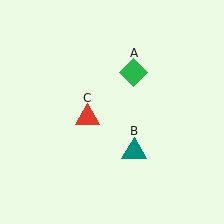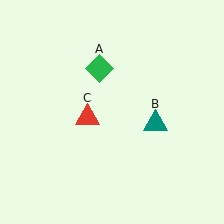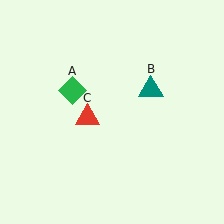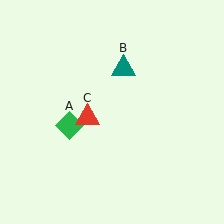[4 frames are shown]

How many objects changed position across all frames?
2 objects changed position: green diamond (object A), teal triangle (object B).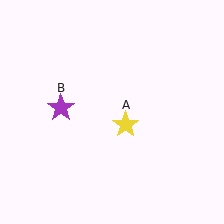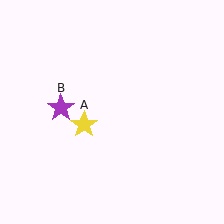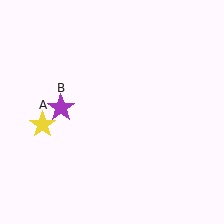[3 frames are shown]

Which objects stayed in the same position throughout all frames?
Purple star (object B) remained stationary.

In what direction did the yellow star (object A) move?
The yellow star (object A) moved left.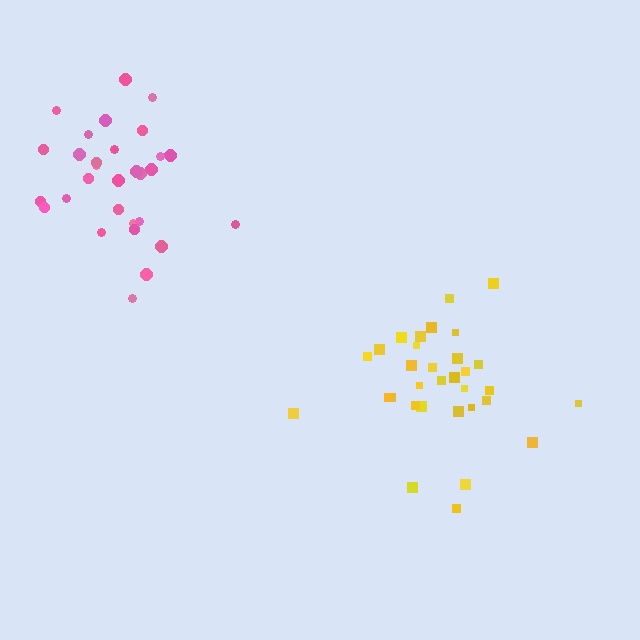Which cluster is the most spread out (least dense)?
Yellow.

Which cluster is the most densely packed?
Pink.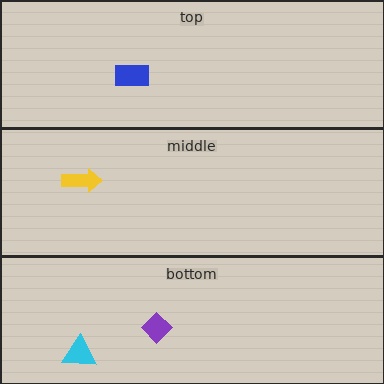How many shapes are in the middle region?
1.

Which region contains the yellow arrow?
The middle region.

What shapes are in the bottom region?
The purple diamond, the cyan triangle.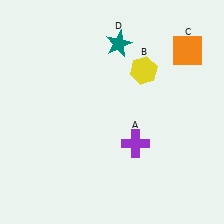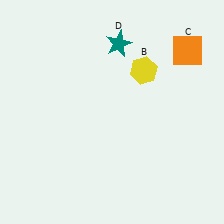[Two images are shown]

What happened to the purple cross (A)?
The purple cross (A) was removed in Image 2. It was in the bottom-right area of Image 1.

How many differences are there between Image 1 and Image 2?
There is 1 difference between the two images.